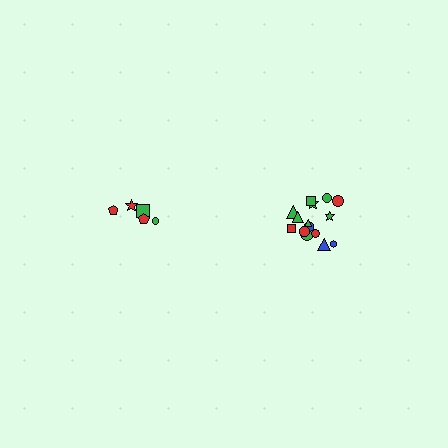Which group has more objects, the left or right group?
The right group.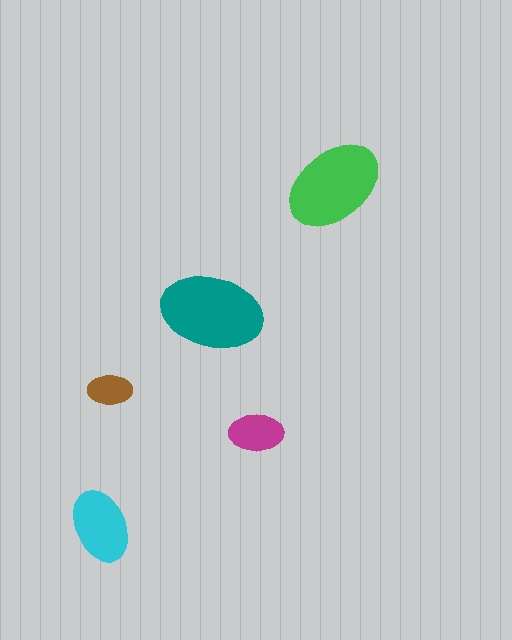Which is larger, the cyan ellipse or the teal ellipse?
The teal one.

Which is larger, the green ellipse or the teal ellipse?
The teal one.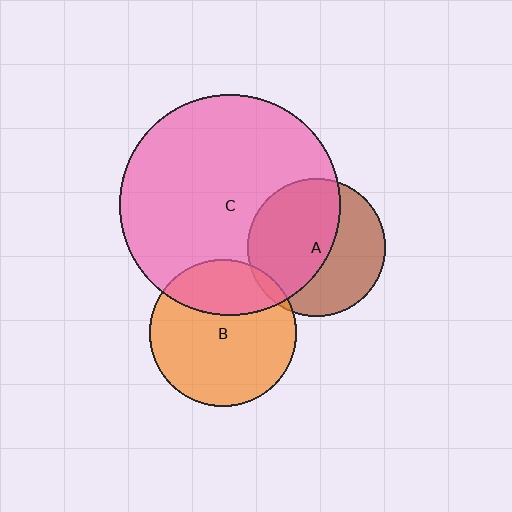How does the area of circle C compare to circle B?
Approximately 2.3 times.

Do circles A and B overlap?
Yes.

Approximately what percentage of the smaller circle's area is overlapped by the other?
Approximately 5%.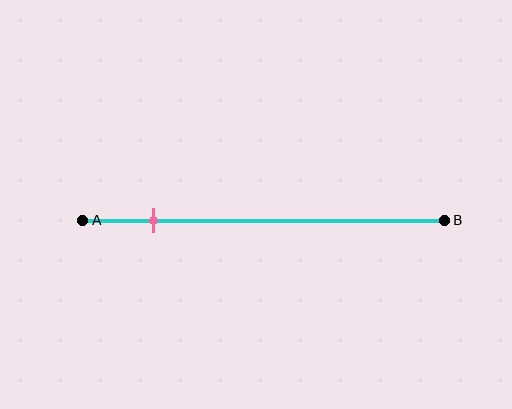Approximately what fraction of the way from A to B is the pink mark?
The pink mark is approximately 20% of the way from A to B.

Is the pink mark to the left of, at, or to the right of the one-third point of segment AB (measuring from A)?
The pink mark is to the left of the one-third point of segment AB.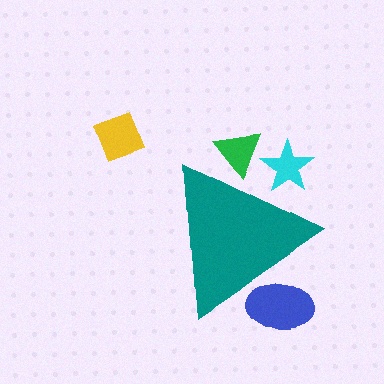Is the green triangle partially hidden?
Yes, the green triangle is partially hidden behind the teal triangle.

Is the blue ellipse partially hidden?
Yes, the blue ellipse is partially hidden behind the teal triangle.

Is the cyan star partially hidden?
Yes, the cyan star is partially hidden behind the teal triangle.